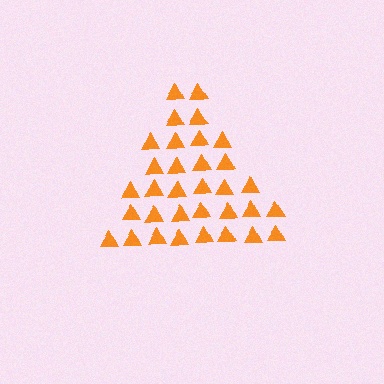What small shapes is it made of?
It is made of small triangles.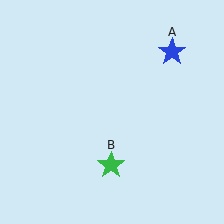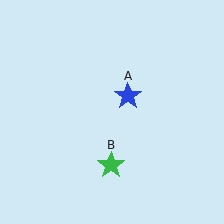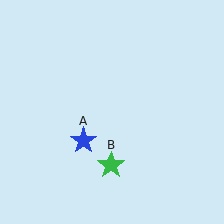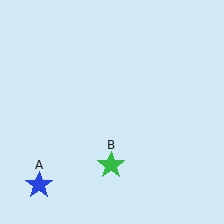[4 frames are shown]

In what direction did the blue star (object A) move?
The blue star (object A) moved down and to the left.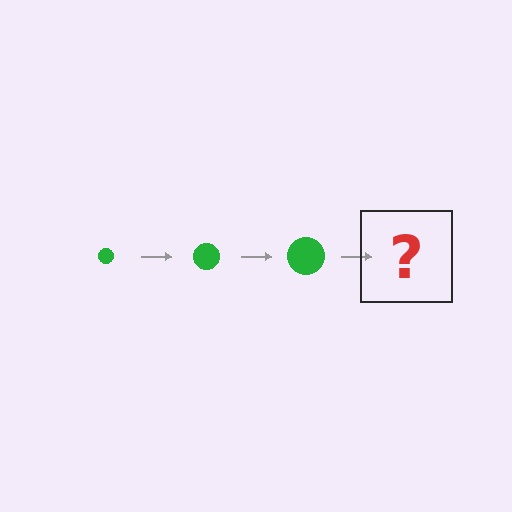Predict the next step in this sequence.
The next step is a green circle, larger than the previous one.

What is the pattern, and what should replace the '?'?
The pattern is that the circle gets progressively larger each step. The '?' should be a green circle, larger than the previous one.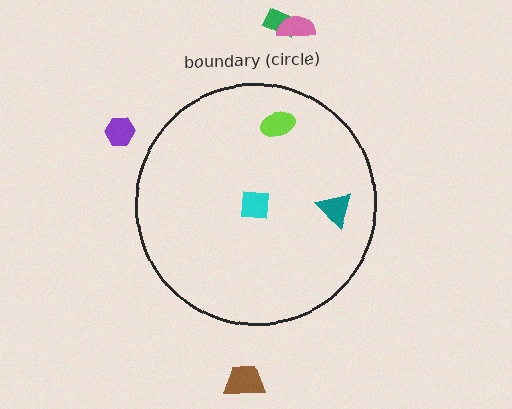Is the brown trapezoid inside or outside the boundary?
Outside.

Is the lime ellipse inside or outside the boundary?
Inside.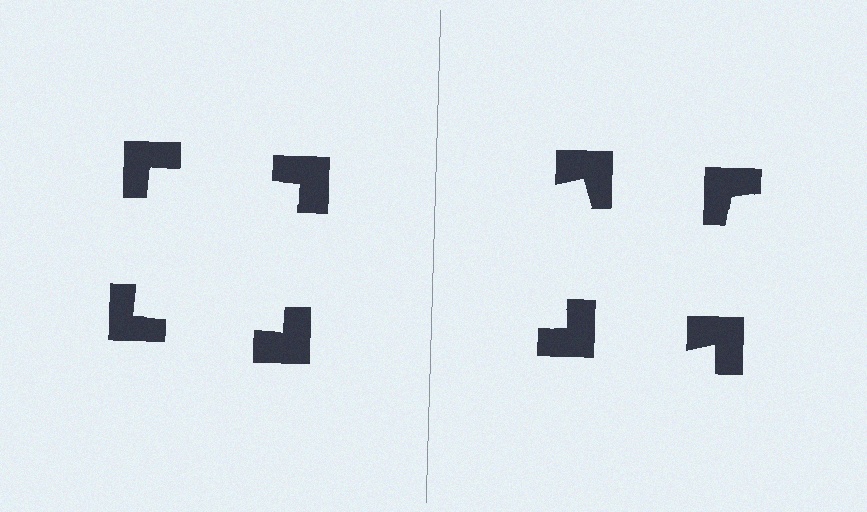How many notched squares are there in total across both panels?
8 — 4 on each side.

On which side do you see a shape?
An illusory square appears on the left side. On the right side the wedge cuts are rotated, so no coherent shape forms.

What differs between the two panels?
The notched squares are positioned identically on both sides; only the wedge orientations differ. On the left they align to a square; on the right they are misaligned.